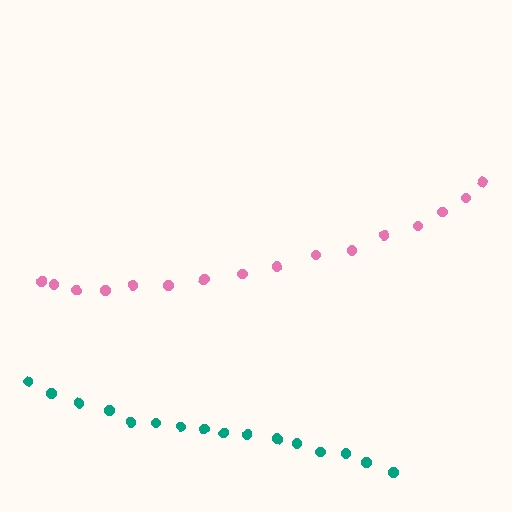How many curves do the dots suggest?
There are 2 distinct paths.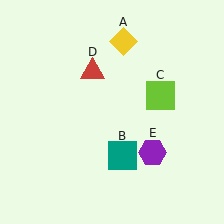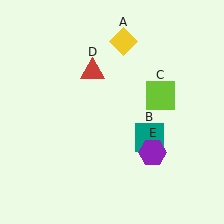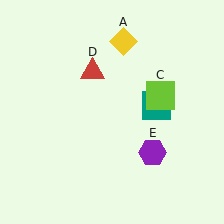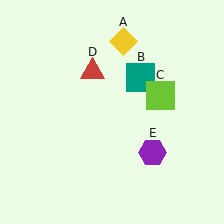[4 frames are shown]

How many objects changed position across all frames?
1 object changed position: teal square (object B).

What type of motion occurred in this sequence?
The teal square (object B) rotated counterclockwise around the center of the scene.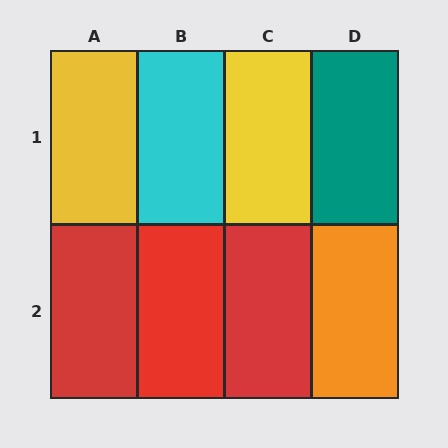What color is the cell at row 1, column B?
Cyan.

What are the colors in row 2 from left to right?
Red, red, red, orange.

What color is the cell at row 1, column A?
Yellow.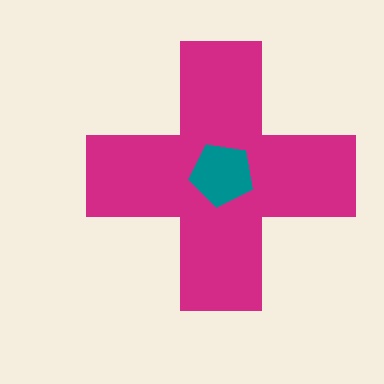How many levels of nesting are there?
2.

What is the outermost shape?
The magenta cross.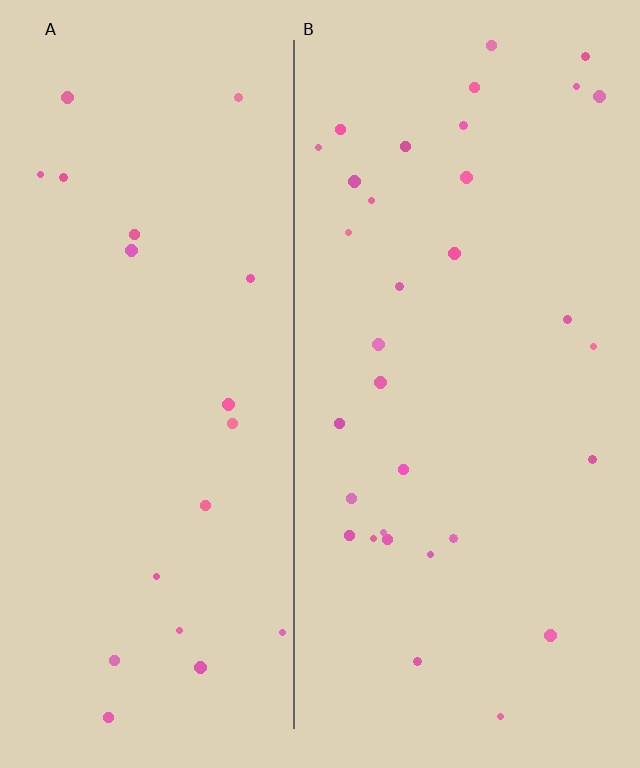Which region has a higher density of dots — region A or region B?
B (the right).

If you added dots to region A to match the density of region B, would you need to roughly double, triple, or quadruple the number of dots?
Approximately double.